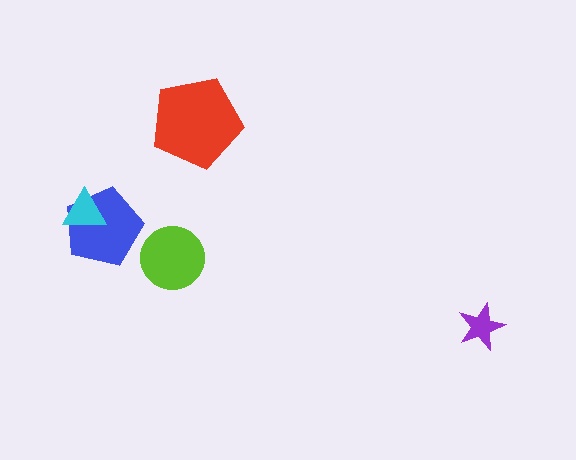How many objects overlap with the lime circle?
0 objects overlap with the lime circle.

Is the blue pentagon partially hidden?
Yes, it is partially covered by another shape.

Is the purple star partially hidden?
No, no other shape covers it.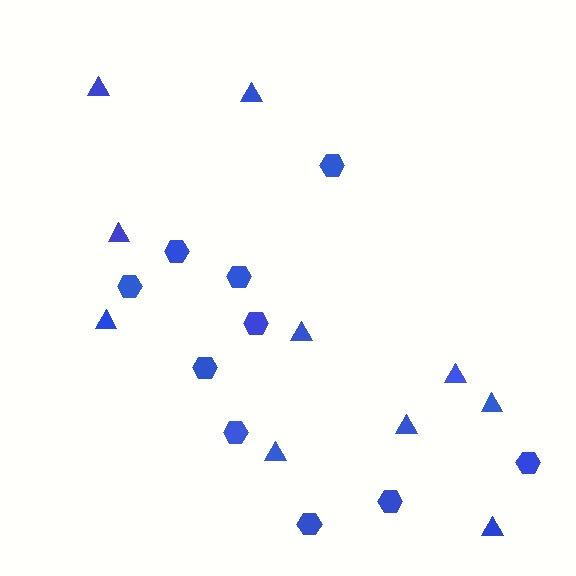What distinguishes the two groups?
There are 2 groups: one group of triangles (10) and one group of hexagons (10).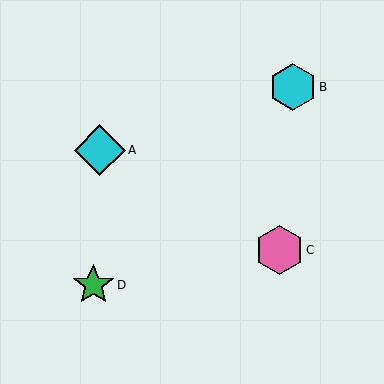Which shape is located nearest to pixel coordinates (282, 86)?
The cyan hexagon (labeled B) at (293, 87) is nearest to that location.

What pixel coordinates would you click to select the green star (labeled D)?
Click at (93, 285) to select the green star D.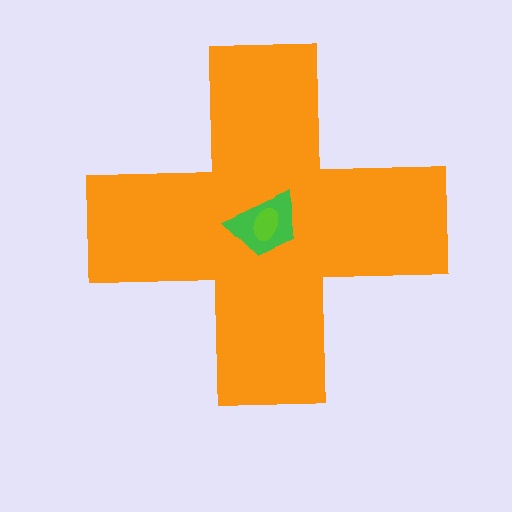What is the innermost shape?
The lime ellipse.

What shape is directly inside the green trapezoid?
The lime ellipse.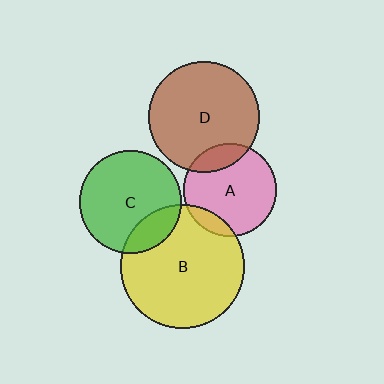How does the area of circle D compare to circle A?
Approximately 1.4 times.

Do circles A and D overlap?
Yes.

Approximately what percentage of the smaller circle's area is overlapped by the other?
Approximately 15%.